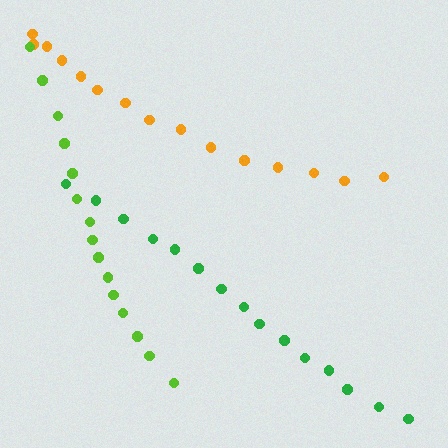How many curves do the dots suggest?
There are 3 distinct paths.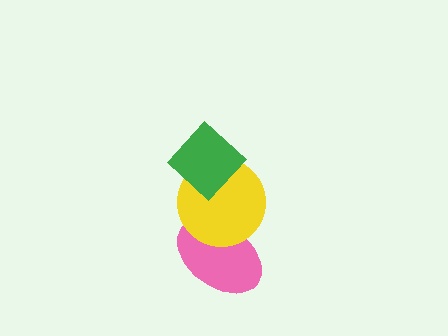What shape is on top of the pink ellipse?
The yellow circle is on top of the pink ellipse.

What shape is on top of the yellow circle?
The green diamond is on top of the yellow circle.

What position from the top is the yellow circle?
The yellow circle is 2nd from the top.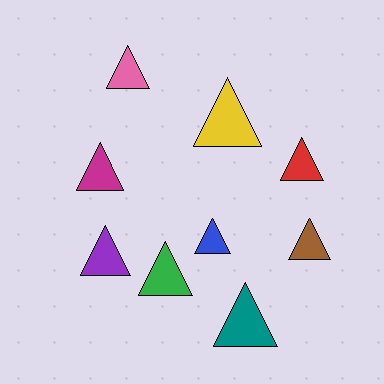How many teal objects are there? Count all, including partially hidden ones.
There is 1 teal object.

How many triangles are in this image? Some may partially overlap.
There are 9 triangles.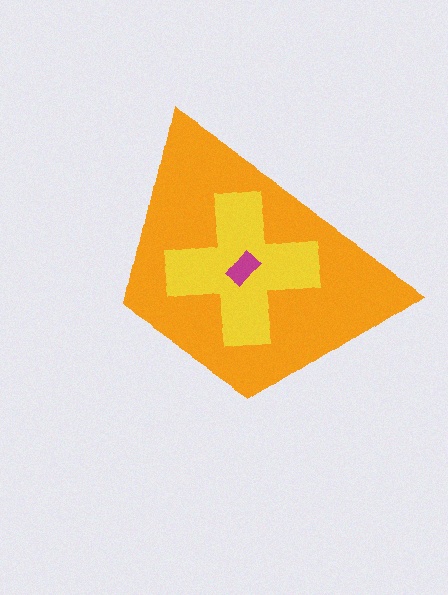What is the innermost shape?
The magenta rectangle.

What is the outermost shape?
The orange trapezoid.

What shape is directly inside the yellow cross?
The magenta rectangle.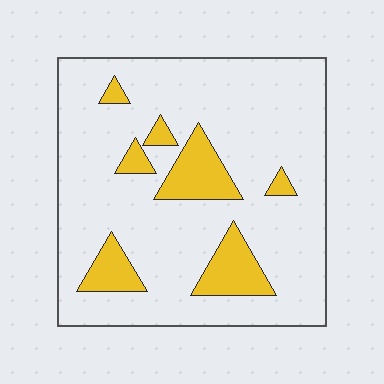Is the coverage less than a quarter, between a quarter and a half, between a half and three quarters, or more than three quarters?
Less than a quarter.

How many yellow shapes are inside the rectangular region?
7.